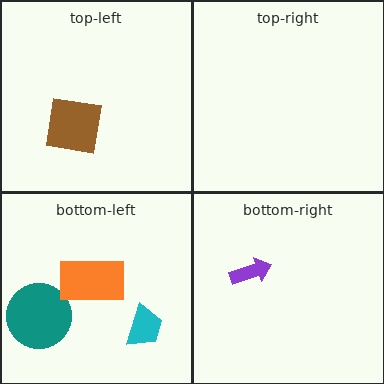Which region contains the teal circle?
The bottom-left region.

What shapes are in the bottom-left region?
The cyan trapezoid, the teal circle, the orange rectangle.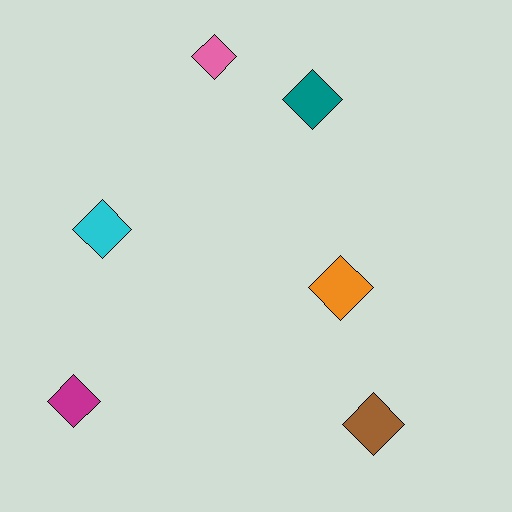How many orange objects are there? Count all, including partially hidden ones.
There is 1 orange object.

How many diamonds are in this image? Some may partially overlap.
There are 6 diamonds.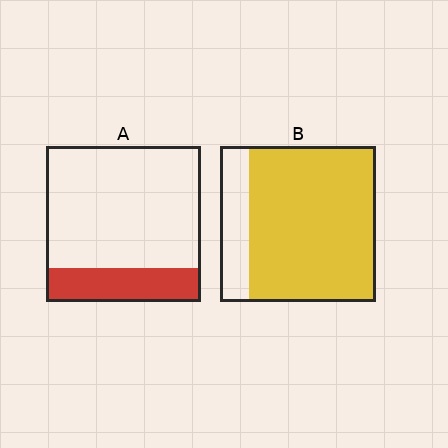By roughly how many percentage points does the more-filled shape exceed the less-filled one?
By roughly 60 percentage points (B over A).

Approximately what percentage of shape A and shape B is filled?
A is approximately 20% and B is approximately 80%.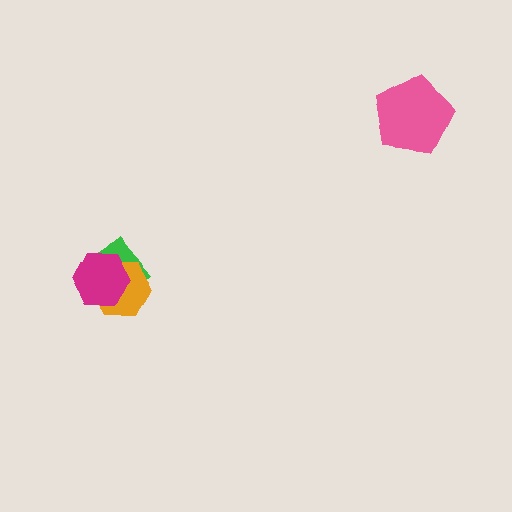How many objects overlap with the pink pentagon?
0 objects overlap with the pink pentagon.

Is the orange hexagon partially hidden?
Yes, it is partially covered by another shape.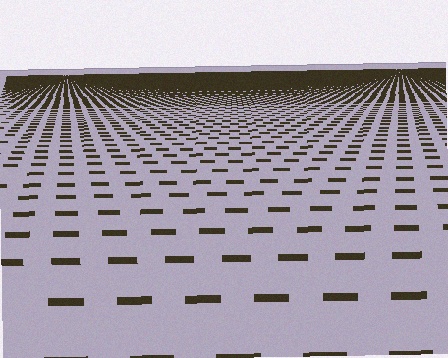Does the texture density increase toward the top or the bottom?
Density increases toward the top.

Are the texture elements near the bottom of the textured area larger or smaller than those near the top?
Larger. Near the bottom, elements are closer to the viewer and appear at a bigger on-screen size.